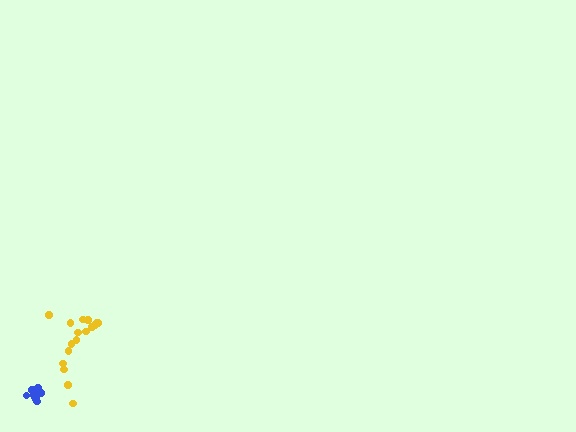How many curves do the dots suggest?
There are 2 distinct paths.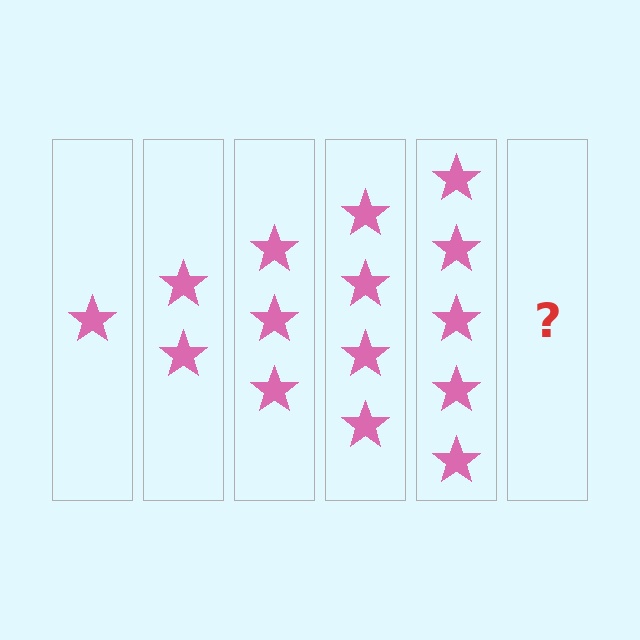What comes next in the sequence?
The next element should be 6 stars.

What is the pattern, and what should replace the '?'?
The pattern is that each step adds one more star. The '?' should be 6 stars.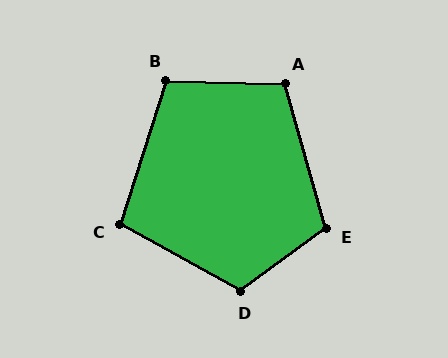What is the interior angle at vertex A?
Approximately 107 degrees (obtuse).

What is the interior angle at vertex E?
Approximately 111 degrees (obtuse).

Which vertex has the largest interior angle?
D, at approximately 114 degrees.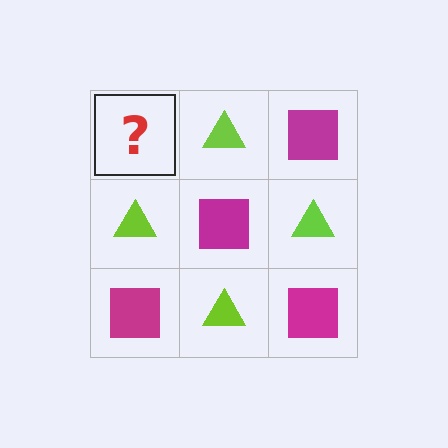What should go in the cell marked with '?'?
The missing cell should contain a magenta square.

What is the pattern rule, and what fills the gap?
The rule is that it alternates magenta square and lime triangle in a checkerboard pattern. The gap should be filled with a magenta square.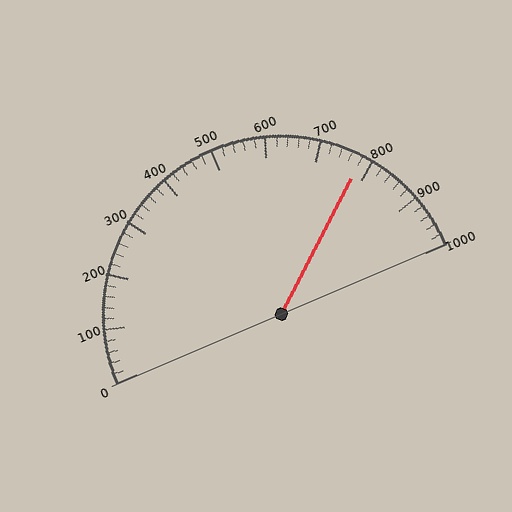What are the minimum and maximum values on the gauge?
The gauge ranges from 0 to 1000.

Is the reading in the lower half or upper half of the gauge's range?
The reading is in the upper half of the range (0 to 1000).